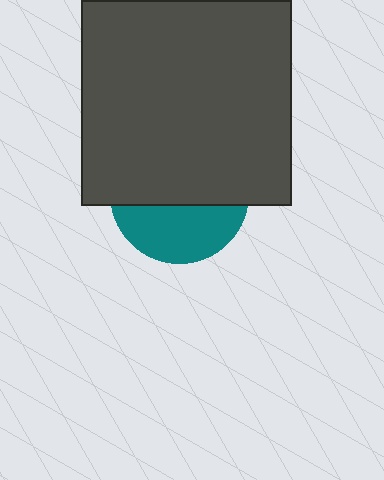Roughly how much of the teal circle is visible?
A small part of it is visible (roughly 40%).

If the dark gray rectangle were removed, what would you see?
You would see the complete teal circle.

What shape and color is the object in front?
The object in front is a dark gray rectangle.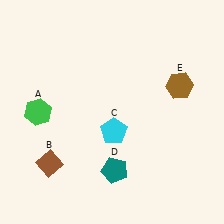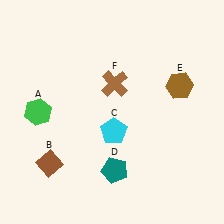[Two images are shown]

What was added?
A brown cross (F) was added in Image 2.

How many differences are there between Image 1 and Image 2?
There is 1 difference between the two images.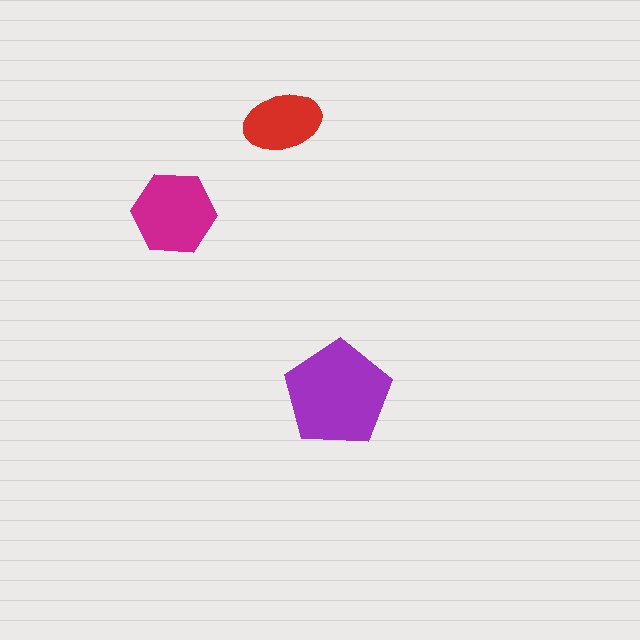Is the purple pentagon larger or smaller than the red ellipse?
Larger.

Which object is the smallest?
The red ellipse.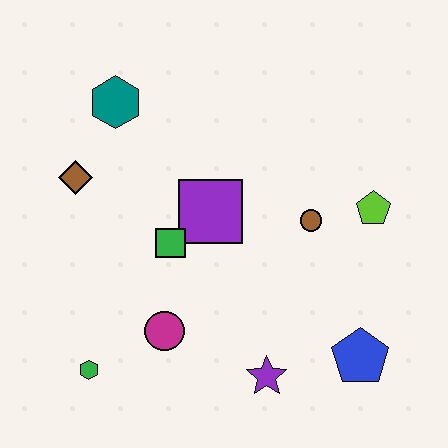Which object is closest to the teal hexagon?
The brown diamond is closest to the teal hexagon.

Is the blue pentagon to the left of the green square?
No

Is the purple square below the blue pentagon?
No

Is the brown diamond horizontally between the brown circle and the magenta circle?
No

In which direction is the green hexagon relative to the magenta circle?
The green hexagon is to the left of the magenta circle.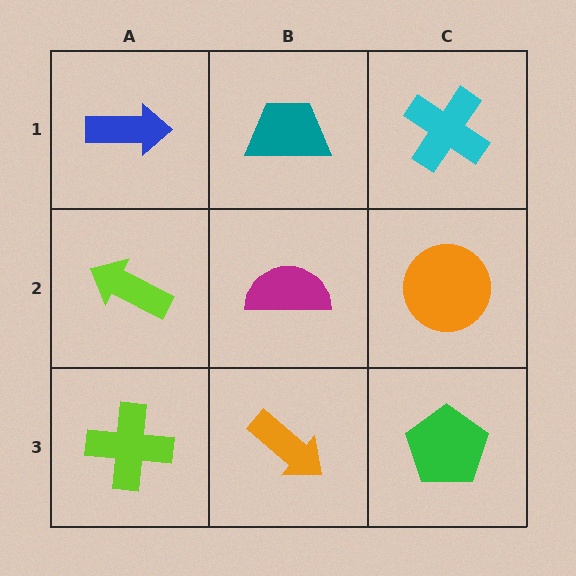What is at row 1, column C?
A cyan cross.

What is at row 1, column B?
A teal trapezoid.